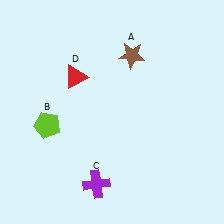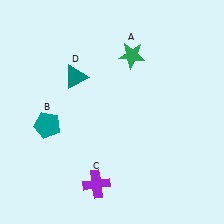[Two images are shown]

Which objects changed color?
A changed from brown to green. B changed from lime to teal. D changed from red to teal.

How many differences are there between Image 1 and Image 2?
There are 3 differences between the two images.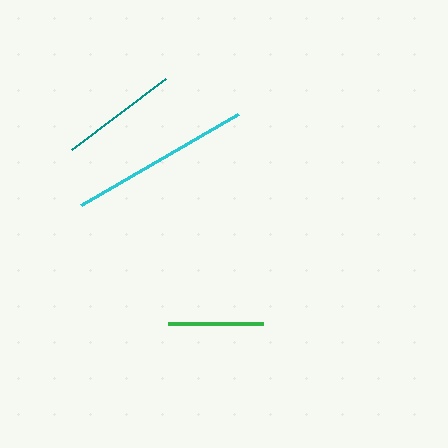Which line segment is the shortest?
The green line is the shortest at approximately 95 pixels.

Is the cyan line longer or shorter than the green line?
The cyan line is longer than the green line.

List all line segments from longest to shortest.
From longest to shortest: cyan, teal, green.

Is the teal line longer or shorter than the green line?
The teal line is longer than the green line.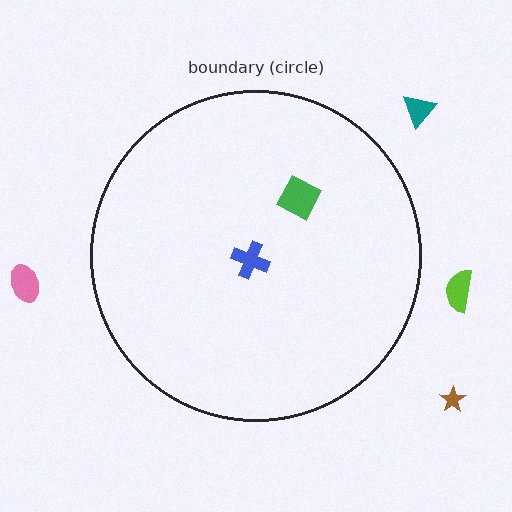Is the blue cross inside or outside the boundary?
Inside.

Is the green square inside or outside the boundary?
Inside.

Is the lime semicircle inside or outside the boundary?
Outside.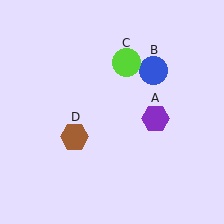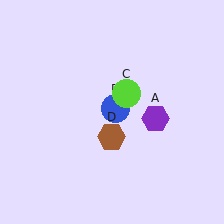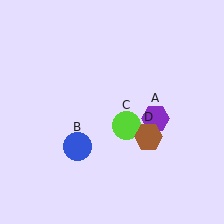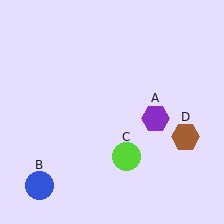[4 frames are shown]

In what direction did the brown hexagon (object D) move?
The brown hexagon (object D) moved right.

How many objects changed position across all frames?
3 objects changed position: blue circle (object B), lime circle (object C), brown hexagon (object D).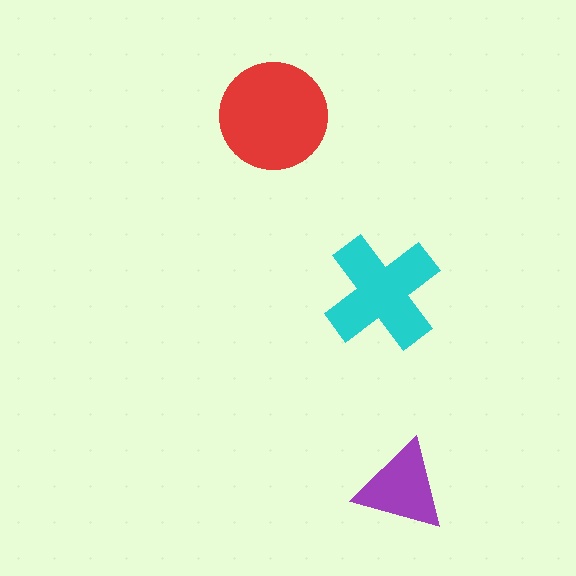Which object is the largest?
The red circle.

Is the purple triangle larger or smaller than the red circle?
Smaller.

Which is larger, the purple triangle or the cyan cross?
The cyan cross.